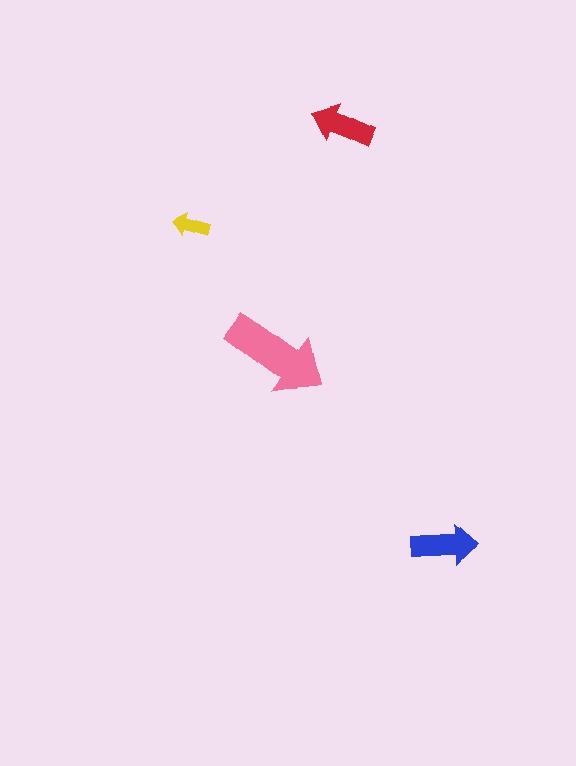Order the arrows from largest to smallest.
the pink one, the blue one, the red one, the yellow one.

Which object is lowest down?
The blue arrow is bottommost.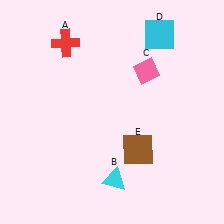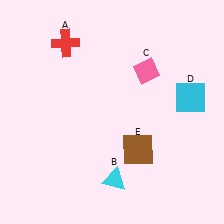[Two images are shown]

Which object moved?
The cyan square (D) moved down.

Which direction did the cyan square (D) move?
The cyan square (D) moved down.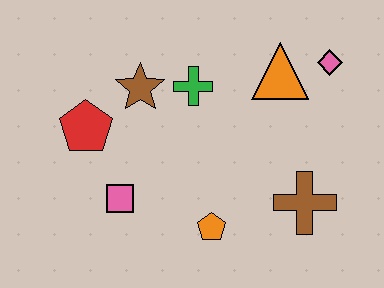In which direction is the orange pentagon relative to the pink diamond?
The orange pentagon is below the pink diamond.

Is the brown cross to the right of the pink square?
Yes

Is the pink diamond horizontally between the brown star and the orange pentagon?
No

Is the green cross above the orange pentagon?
Yes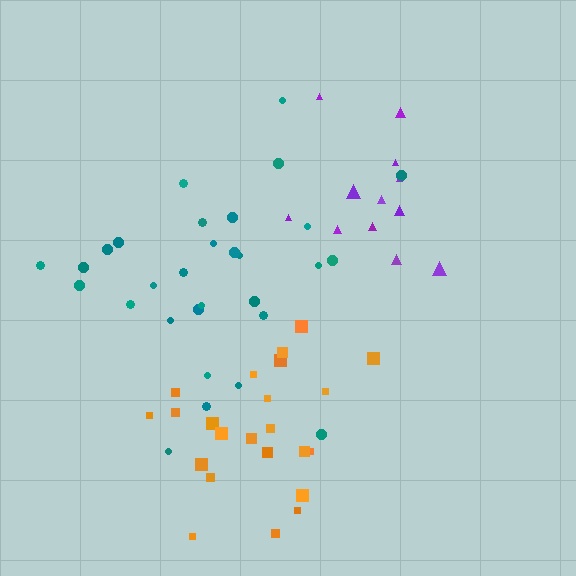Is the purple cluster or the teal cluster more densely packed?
Teal.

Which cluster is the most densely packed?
Teal.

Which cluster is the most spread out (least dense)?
Purple.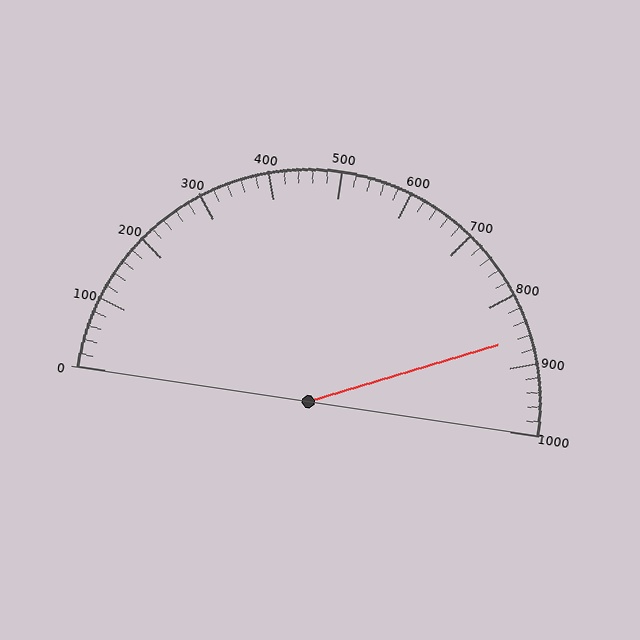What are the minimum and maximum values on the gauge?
The gauge ranges from 0 to 1000.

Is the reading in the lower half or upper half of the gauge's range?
The reading is in the upper half of the range (0 to 1000).